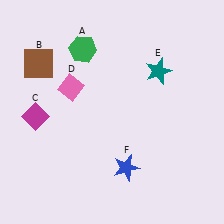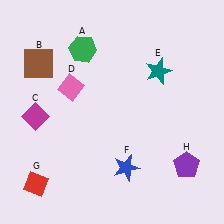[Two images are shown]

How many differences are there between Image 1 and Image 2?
There are 2 differences between the two images.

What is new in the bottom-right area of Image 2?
A purple pentagon (H) was added in the bottom-right area of Image 2.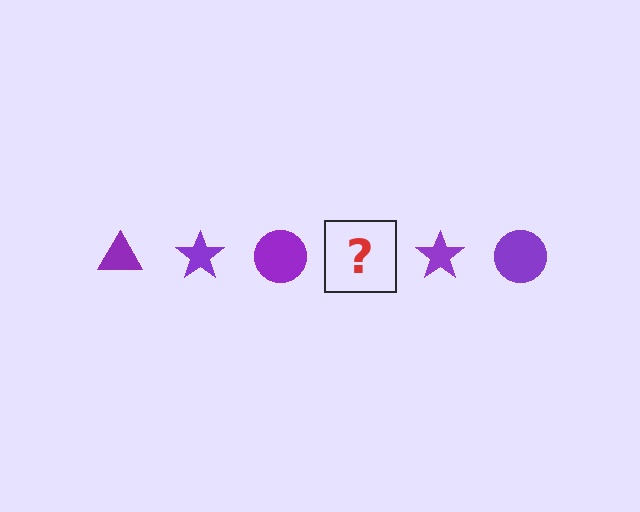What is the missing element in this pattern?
The missing element is a purple triangle.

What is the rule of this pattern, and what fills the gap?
The rule is that the pattern cycles through triangle, star, circle shapes in purple. The gap should be filled with a purple triangle.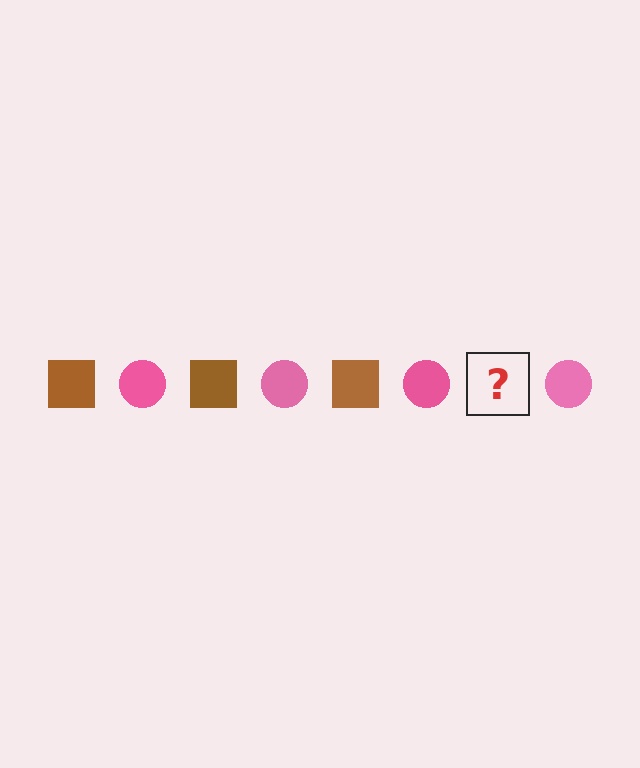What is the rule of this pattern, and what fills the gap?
The rule is that the pattern alternates between brown square and pink circle. The gap should be filled with a brown square.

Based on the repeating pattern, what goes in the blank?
The blank should be a brown square.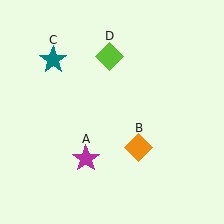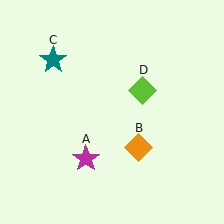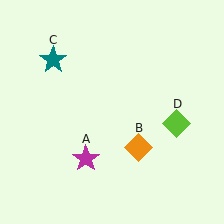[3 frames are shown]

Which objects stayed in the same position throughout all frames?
Magenta star (object A) and orange diamond (object B) and teal star (object C) remained stationary.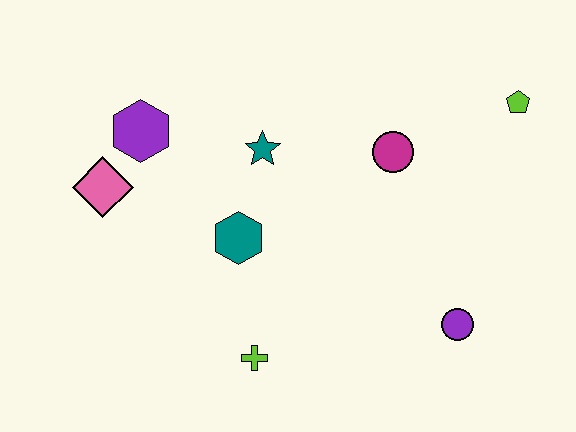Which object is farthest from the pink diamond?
The lime pentagon is farthest from the pink diamond.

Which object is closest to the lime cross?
The teal hexagon is closest to the lime cross.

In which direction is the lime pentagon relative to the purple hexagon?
The lime pentagon is to the right of the purple hexagon.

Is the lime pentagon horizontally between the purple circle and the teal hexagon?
No